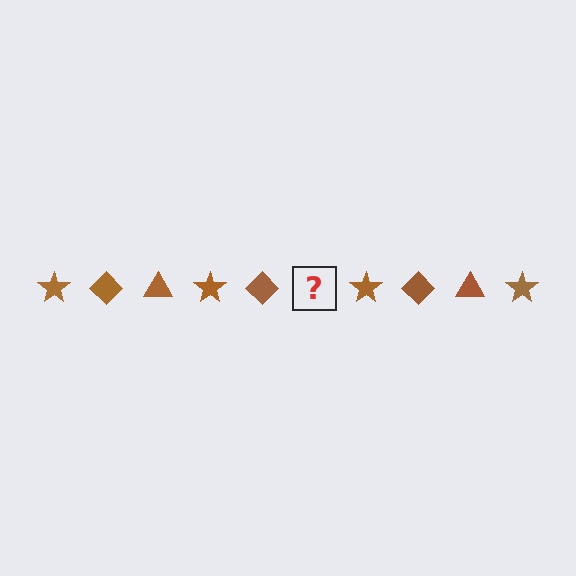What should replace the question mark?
The question mark should be replaced with a brown triangle.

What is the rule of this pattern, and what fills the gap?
The rule is that the pattern cycles through star, diamond, triangle shapes in brown. The gap should be filled with a brown triangle.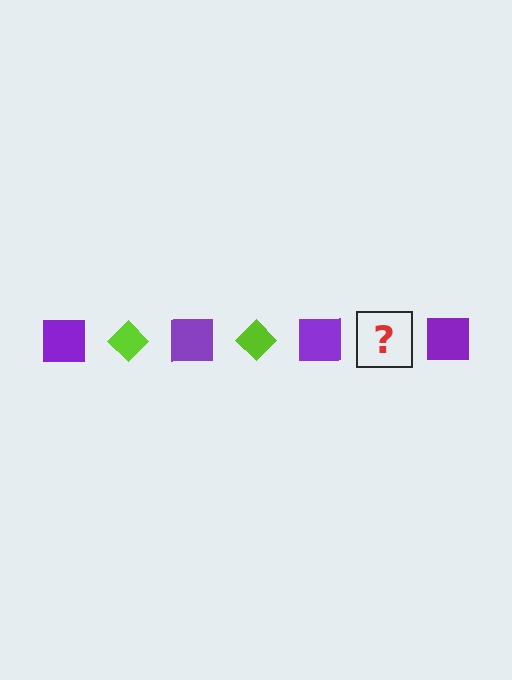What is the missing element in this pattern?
The missing element is a lime diamond.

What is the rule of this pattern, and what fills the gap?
The rule is that the pattern alternates between purple square and lime diamond. The gap should be filled with a lime diamond.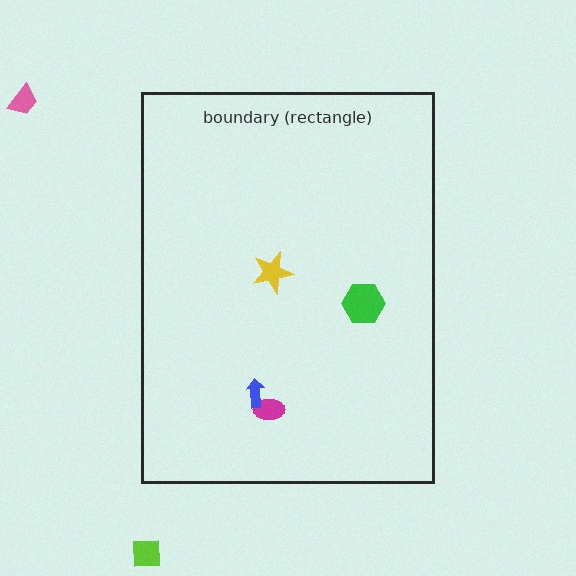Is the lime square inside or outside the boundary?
Outside.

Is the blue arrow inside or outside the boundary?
Inside.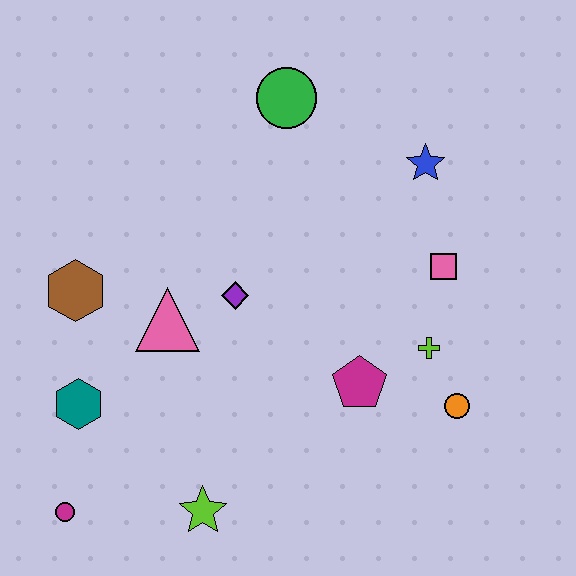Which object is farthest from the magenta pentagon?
The magenta circle is farthest from the magenta pentagon.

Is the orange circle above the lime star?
Yes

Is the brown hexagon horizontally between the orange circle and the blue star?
No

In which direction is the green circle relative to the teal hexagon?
The green circle is above the teal hexagon.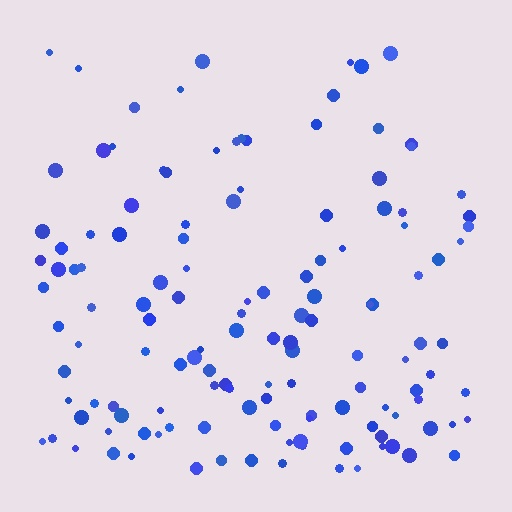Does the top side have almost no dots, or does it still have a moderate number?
Still a moderate number, just noticeably fewer than the bottom.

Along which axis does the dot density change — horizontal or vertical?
Vertical.